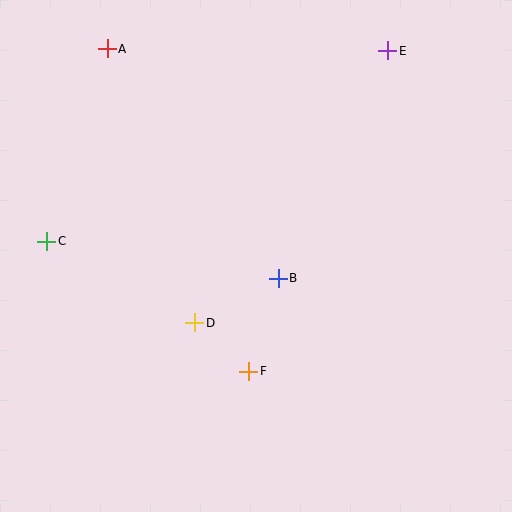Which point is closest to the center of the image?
Point B at (278, 278) is closest to the center.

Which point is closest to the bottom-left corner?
Point D is closest to the bottom-left corner.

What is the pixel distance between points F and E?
The distance between F and E is 349 pixels.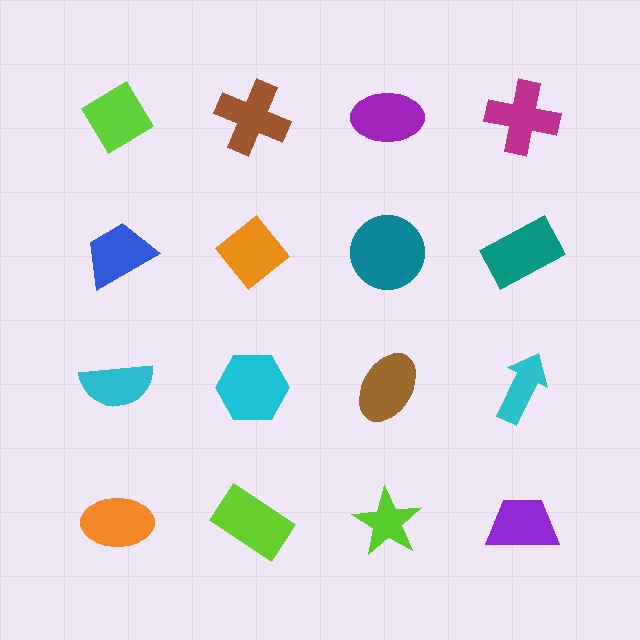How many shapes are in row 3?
4 shapes.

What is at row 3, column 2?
A cyan hexagon.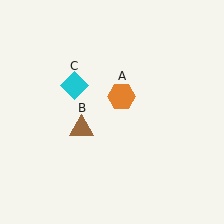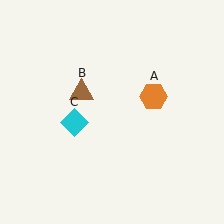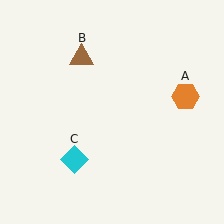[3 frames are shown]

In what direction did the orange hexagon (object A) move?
The orange hexagon (object A) moved right.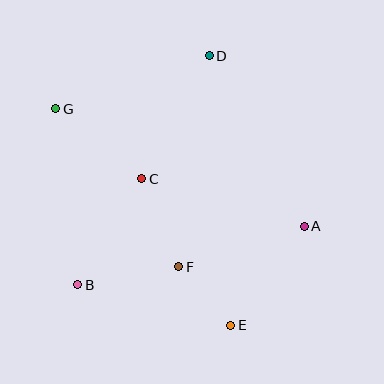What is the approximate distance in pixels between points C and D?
The distance between C and D is approximately 141 pixels.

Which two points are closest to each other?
Points E and F are closest to each other.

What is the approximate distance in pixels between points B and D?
The distance between B and D is approximately 264 pixels.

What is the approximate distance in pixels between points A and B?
The distance between A and B is approximately 234 pixels.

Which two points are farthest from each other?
Points E and G are farthest from each other.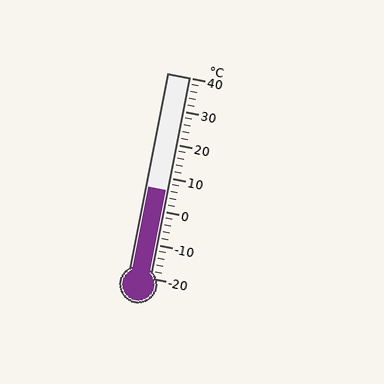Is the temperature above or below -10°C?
The temperature is above -10°C.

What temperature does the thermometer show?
The thermometer shows approximately 6°C.